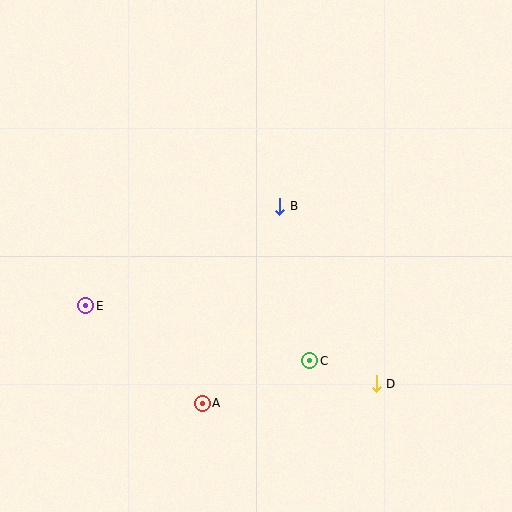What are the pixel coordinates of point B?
Point B is at (280, 206).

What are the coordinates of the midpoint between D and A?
The midpoint between D and A is at (289, 394).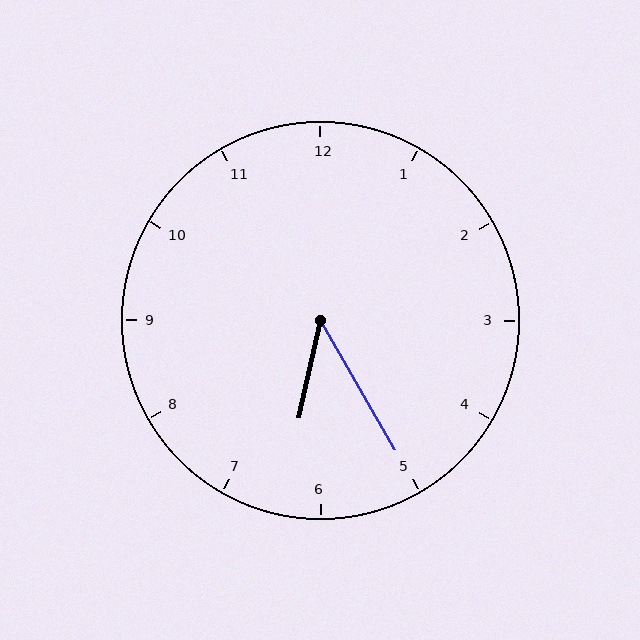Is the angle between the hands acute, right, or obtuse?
It is acute.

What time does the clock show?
6:25.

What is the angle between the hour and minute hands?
Approximately 42 degrees.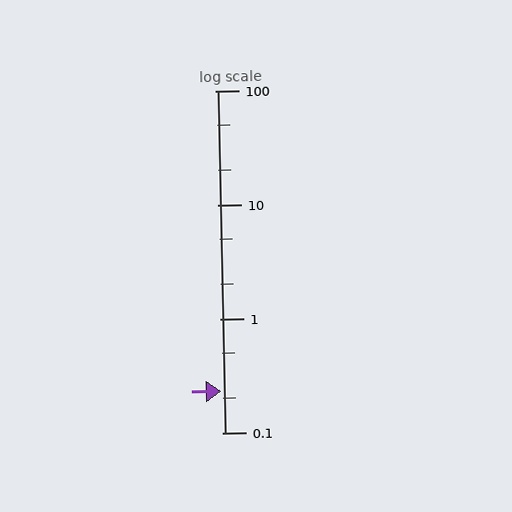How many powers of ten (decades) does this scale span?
The scale spans 3 decades, from 0.1 to 100.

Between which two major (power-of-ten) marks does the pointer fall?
The pointer is between 0.1 and 1.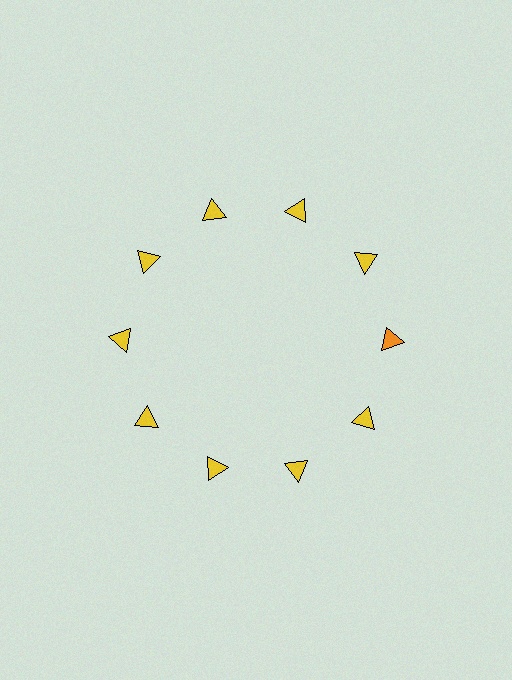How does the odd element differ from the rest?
It has a different color: orange instead of yellow.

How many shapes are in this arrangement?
There are 10 shapes arranged in a ring pattern.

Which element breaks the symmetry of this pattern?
The orange triangle at roughly the 3 o'clock position breaks the symmetry. All other shapes are yellow triangles.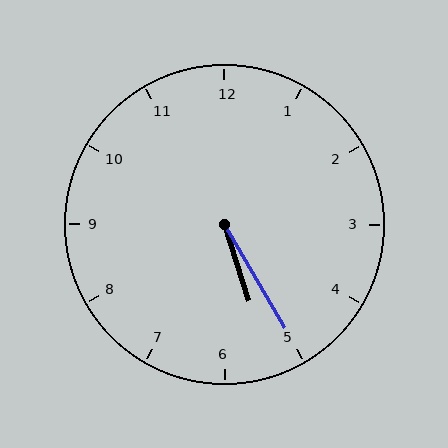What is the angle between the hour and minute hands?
Approximately 12 degrees.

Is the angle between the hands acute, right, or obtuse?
It is acute.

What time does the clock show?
5:25.